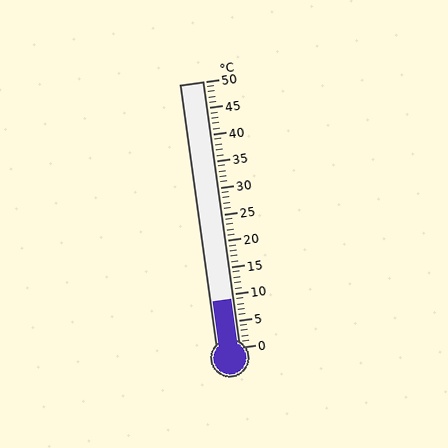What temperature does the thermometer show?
The thermometer shows approximately 9°C.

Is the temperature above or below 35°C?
The temperature is below 35°C.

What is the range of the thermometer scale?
The thermometer scale ranges from 0°C to 50°C.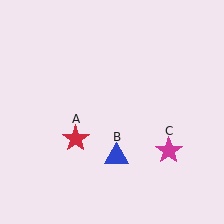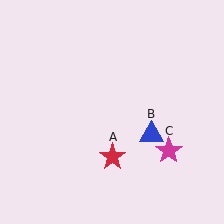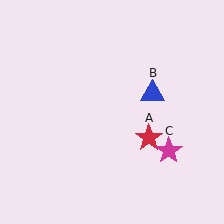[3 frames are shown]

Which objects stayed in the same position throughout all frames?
Magenta star (object C) remained stationary.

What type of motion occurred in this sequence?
The red star (object A), blue triangle (object B) rotated counterclockwise around the center of the scene.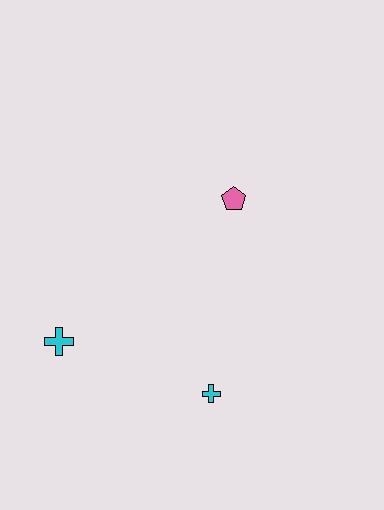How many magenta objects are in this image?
There are no magenta objects.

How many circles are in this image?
There are no circles.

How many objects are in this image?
There are 3 objects.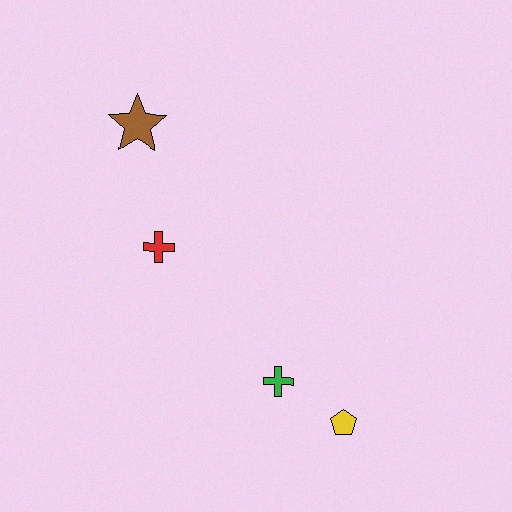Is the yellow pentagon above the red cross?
No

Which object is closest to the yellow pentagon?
The green cross is closest to the yellow pentagon.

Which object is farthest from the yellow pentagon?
The brown star is farthest from the yellow pentagon.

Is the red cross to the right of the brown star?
Yes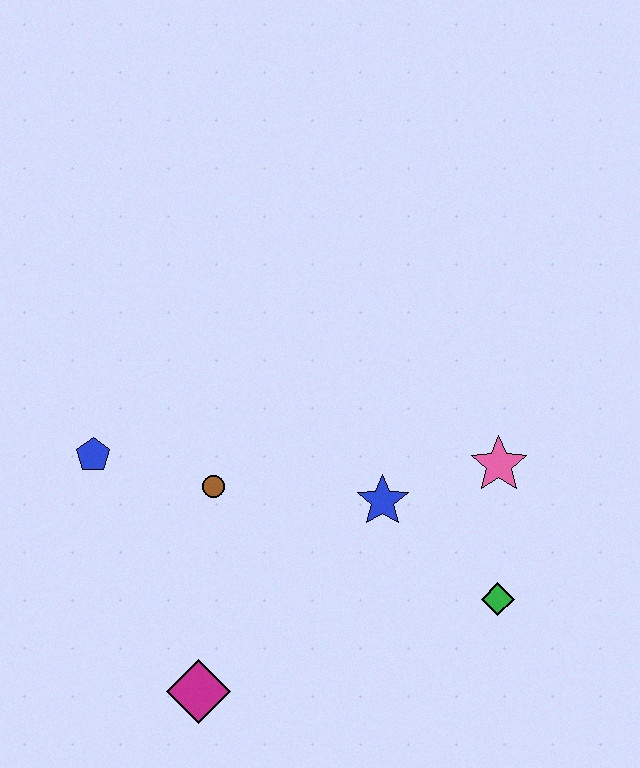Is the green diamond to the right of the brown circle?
Yes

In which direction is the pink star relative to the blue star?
The pink star is to the right of the blue star.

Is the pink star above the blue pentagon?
No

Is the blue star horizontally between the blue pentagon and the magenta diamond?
No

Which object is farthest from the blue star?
The blue pentagon is farthest from the blue star.